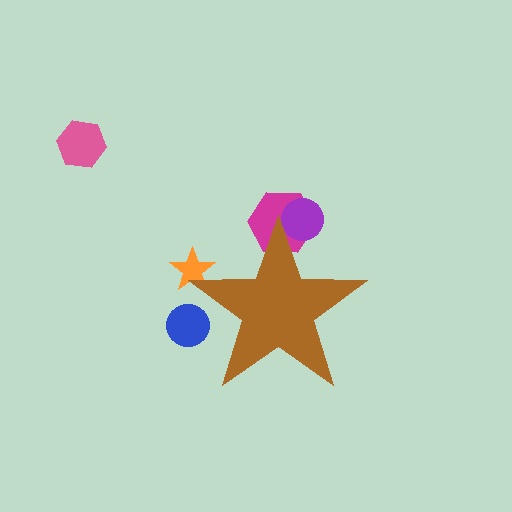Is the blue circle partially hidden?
Yes, the blue circle is partially hidden behind the brown star.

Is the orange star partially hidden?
Yes, the orange star is partially hidden behind the brown star.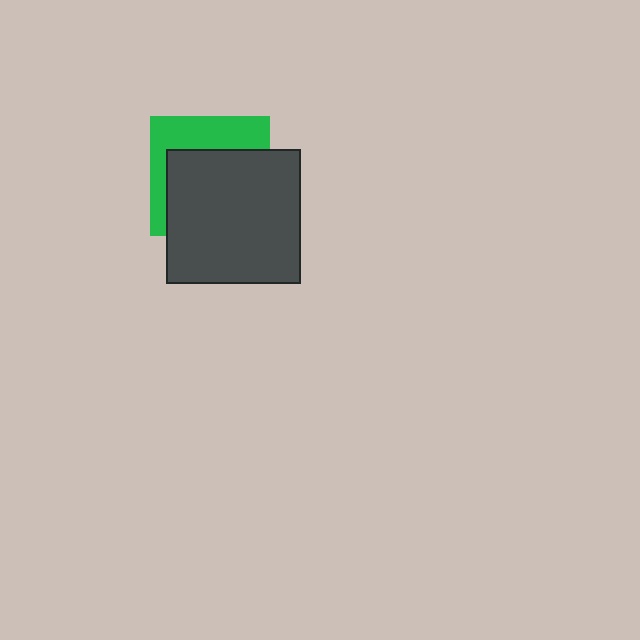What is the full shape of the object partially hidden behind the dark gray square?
The partially hidden object is a green square.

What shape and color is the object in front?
The object in front is a dark gray square.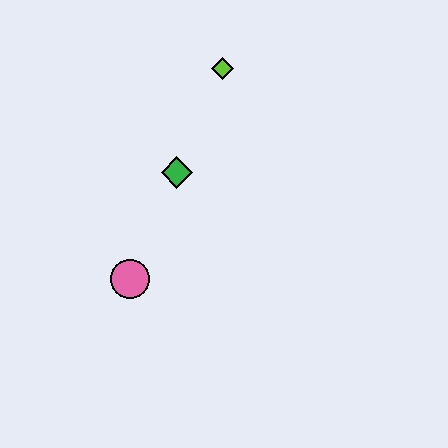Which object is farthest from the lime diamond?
The pink circle is farthest from the lime diamond.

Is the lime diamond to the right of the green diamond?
Yes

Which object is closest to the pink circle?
The green diamond is closest to the pink circle.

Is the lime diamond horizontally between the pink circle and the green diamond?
No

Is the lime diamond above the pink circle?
Yes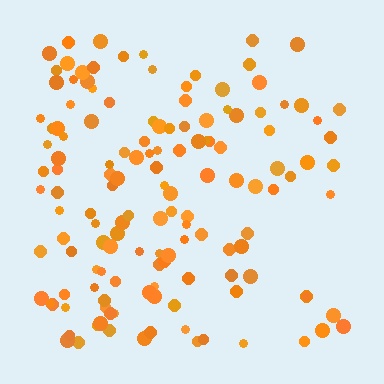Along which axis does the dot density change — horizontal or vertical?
Horizontal.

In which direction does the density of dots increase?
From right to left, with the left side densest.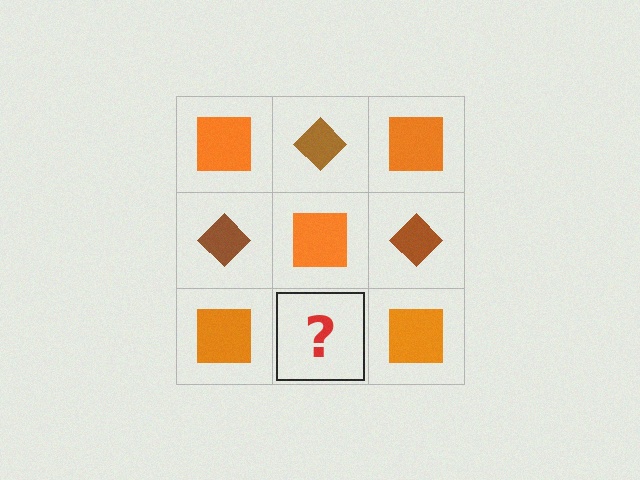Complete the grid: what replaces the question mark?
The question mark should be replaced with a brown diamond.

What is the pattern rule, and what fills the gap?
The rule is that it alternates orange square and brown diamond in a checkerboard pattern. The gap should be filled with a brown diamond.